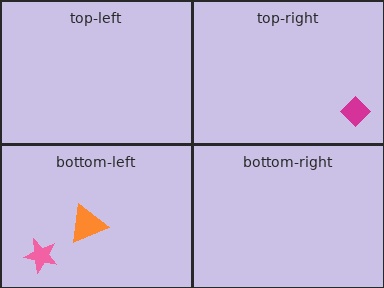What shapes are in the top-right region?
The magenta diamond.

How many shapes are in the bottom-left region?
2.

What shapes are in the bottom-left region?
The pink star, the orange triangle.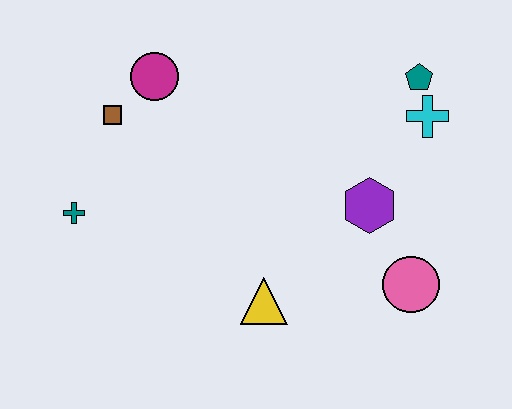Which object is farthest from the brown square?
The pink circle is farthest from the brown square.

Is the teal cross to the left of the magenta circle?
Yes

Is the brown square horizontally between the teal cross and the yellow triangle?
Yes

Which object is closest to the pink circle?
The purple hexagon is closest to the pink circle.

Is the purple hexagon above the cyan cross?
No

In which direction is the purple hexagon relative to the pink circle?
The purple hexagon is above the pink circle.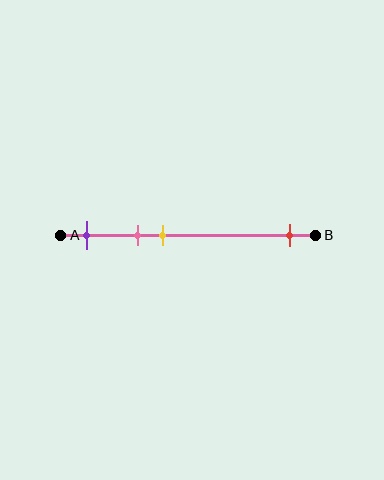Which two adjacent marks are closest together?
The pink and yellow marks are the closest adjacent pair.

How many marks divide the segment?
There are 4 marks dividing the segment.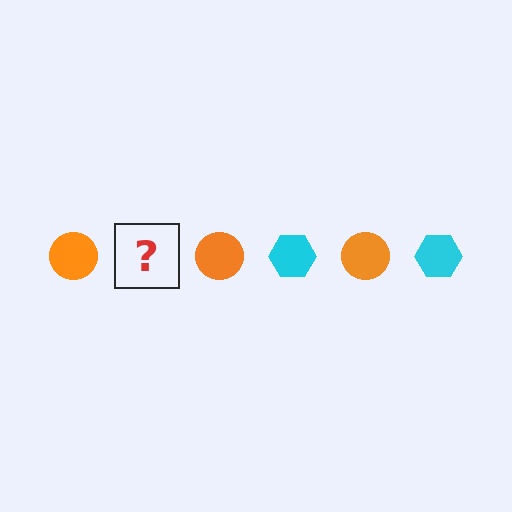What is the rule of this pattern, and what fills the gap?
The rule is that the pattern alternates between orange circle and cyan hexagon. The gap should be filled with a cyan hexagon.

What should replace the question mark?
The question mark should be replaced with a cyan hexagon.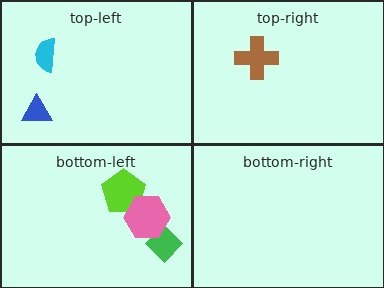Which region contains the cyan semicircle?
The top-left region.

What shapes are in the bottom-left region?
The green diamond, the lime pentagon, the pink hexagon.